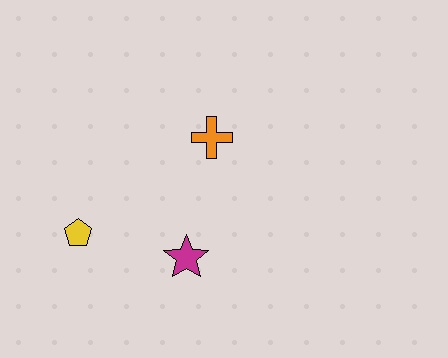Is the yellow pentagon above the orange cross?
No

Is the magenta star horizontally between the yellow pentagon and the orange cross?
Yes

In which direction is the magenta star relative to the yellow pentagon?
The magenta star is to the right of the yellow pentagon.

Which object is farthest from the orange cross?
The yellow pentagon is farthest from the orange cross.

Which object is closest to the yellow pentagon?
The magenta star is closest to the yellow pentagon.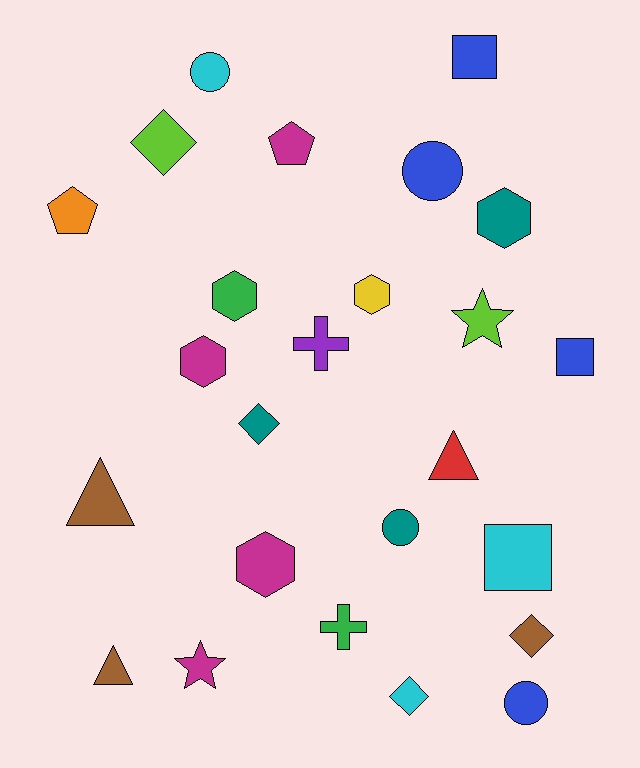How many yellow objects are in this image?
There is 1 yellow object.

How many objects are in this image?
There are 25 objects.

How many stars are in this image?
There are 2 stars.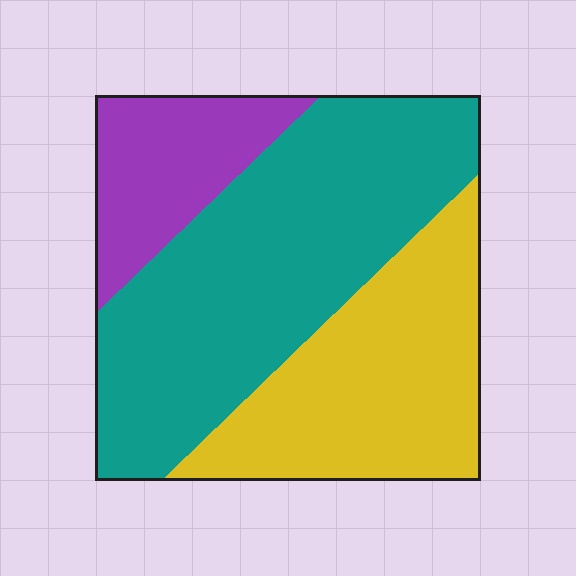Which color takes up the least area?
Purple, at roughly 15%.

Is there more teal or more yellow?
Teal.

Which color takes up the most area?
Teal, at roughly 50%.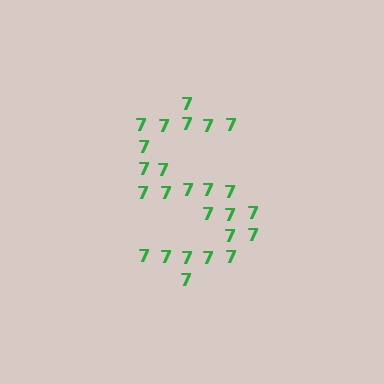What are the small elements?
The small elements are digit 7's.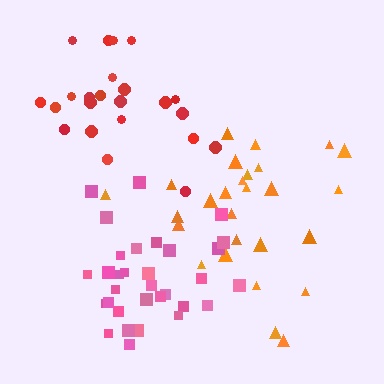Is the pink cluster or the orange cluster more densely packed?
Pink.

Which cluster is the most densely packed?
Pink.